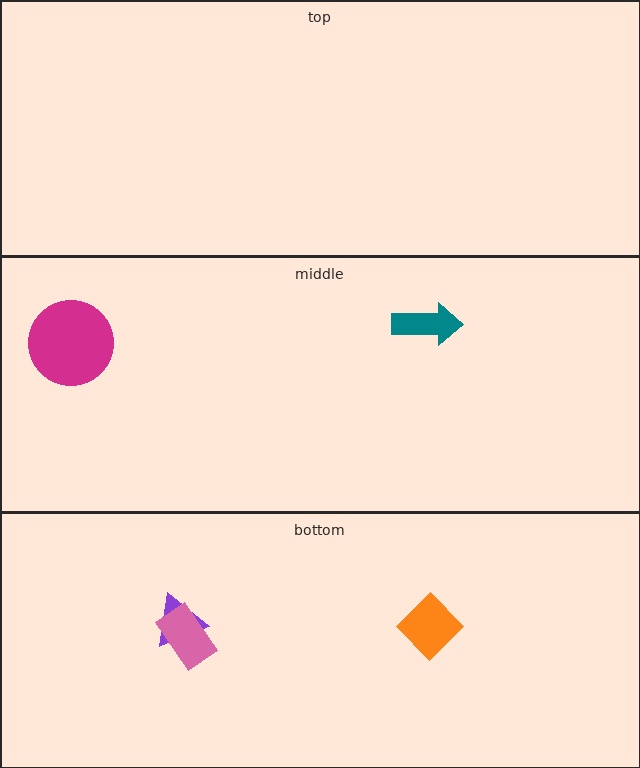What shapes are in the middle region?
The magenta circle, the teal arrow.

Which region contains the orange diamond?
The bottom region.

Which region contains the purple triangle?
The bottom region.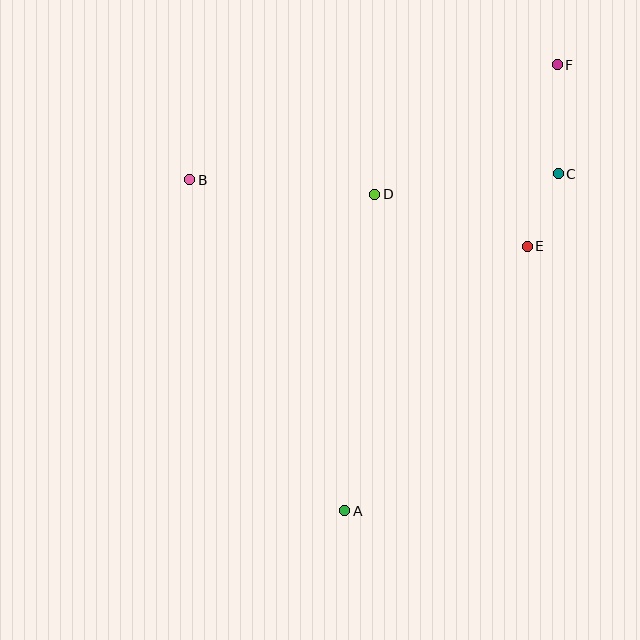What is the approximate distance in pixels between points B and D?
The distance between B and D is approximately 186 pixels.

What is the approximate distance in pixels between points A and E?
The distance between A and E is approximately 321 pixels.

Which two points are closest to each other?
Points C and E are closest to each other.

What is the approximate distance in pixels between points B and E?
The distance between B and E is approximately 344 pixels.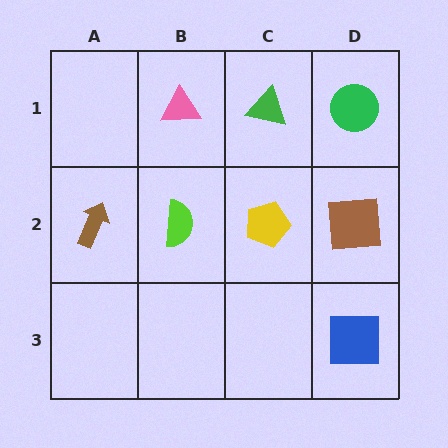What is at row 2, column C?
A yellow pentagon.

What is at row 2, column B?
A lime semicircle.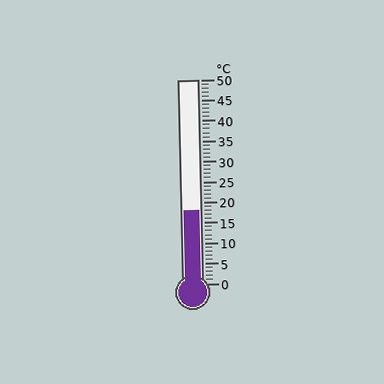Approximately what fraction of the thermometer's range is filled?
The thermometer is filled to approximately 35% of its range.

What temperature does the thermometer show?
The thermometer shows approximately 18°C.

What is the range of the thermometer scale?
The thermometer scale ranges from 0°C to 50°C.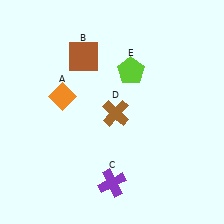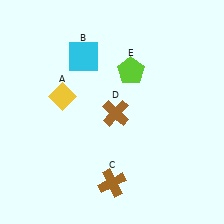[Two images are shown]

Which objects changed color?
A changed from orange to yellow. B changed from brown to cyan. C changed from purple to brown.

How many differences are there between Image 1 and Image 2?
There are 3 differences between the two images.